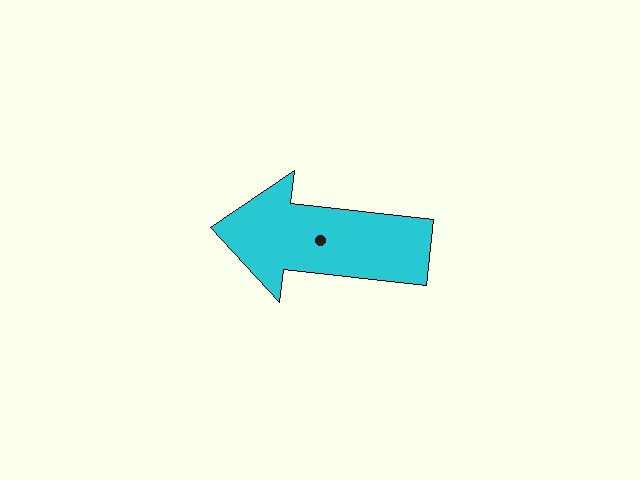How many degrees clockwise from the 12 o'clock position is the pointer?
Approximately 277 degrees.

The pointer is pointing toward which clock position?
Roughly 9 o'clock.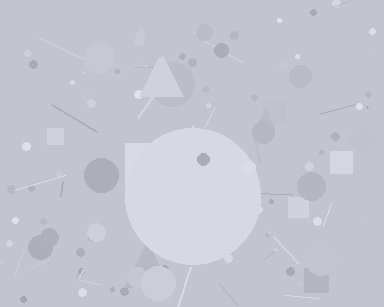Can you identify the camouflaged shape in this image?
The camouflaged shape is a circle.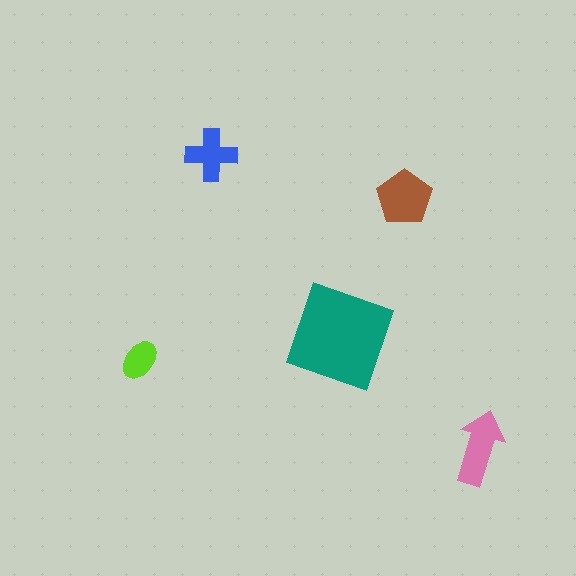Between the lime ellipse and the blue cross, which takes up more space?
The blue cross.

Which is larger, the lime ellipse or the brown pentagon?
The brown pentagon.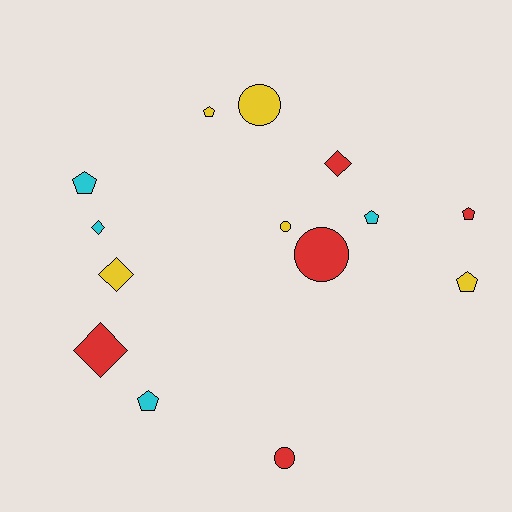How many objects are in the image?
There are 14 objects.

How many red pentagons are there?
There is 1 red pentagon.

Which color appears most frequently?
Yellow, with 5 objects.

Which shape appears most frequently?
Pentagon, with 6 objects.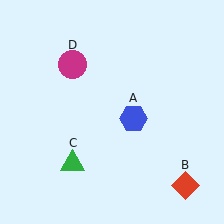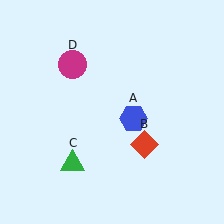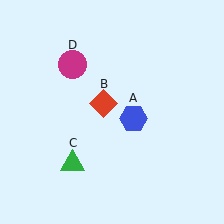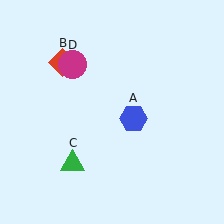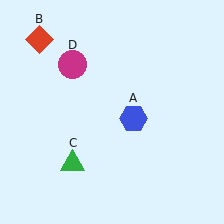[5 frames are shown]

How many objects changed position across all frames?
1 object changed position: red diamond (object B).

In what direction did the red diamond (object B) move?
The red diamond (object B) moved up and to the left.